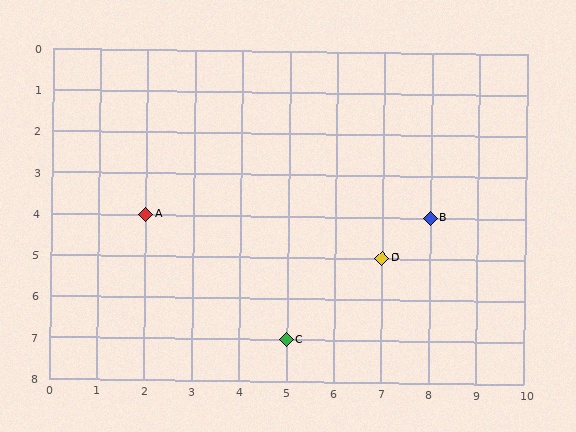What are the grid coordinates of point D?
Point D is at grid coordinates (7, 5).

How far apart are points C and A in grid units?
Points C and A are 3 columns and 3 rows apart (about 4.2 grid units diagonally).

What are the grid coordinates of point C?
Point C is at grid coordinates (5, 7).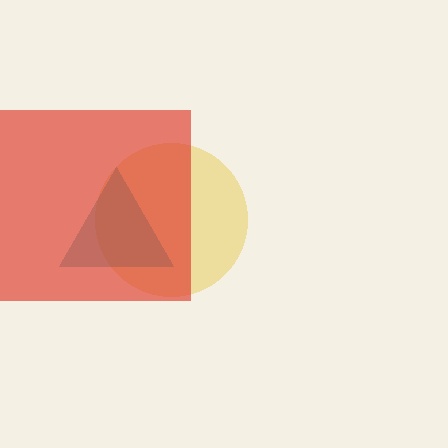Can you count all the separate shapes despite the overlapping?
Yes, there are 3 separate shapes.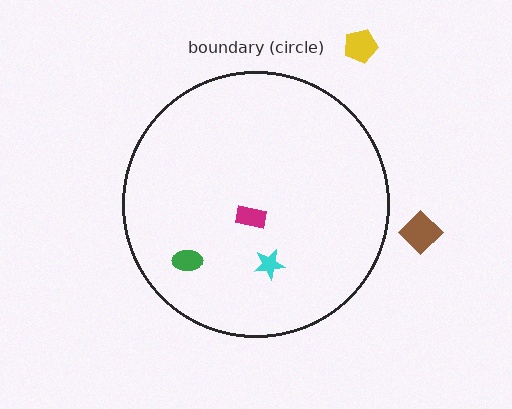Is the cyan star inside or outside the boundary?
Inside.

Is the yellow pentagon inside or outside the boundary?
Outside.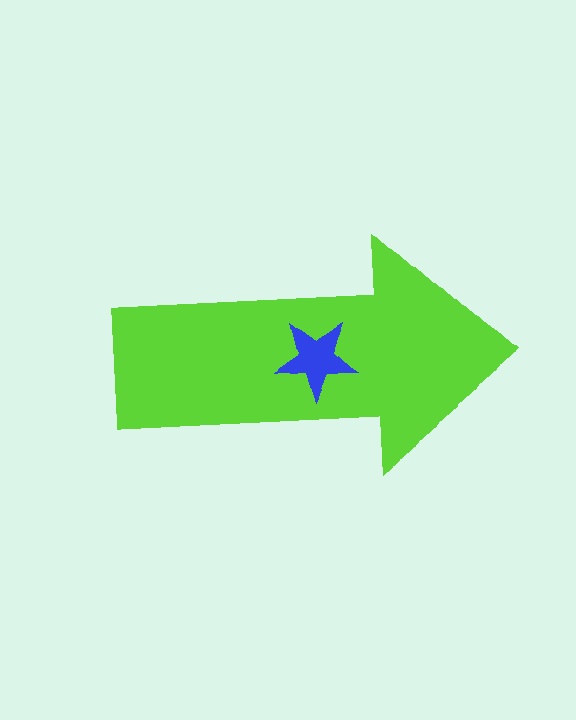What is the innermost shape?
The blue star.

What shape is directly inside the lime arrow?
The blue star.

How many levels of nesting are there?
2.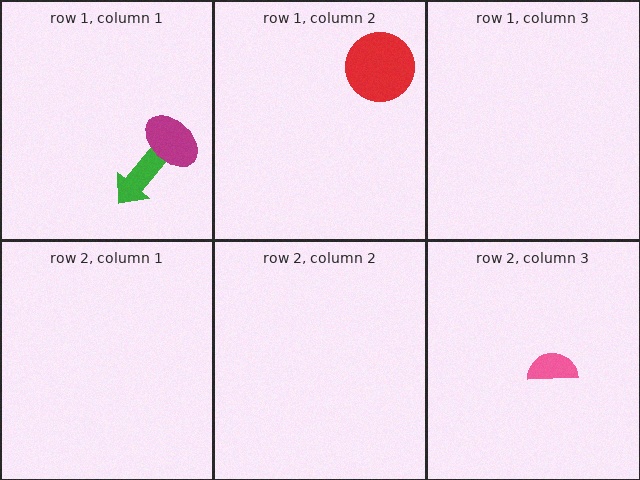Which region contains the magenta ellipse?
The row 1, column 1 region.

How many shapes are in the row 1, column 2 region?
1.